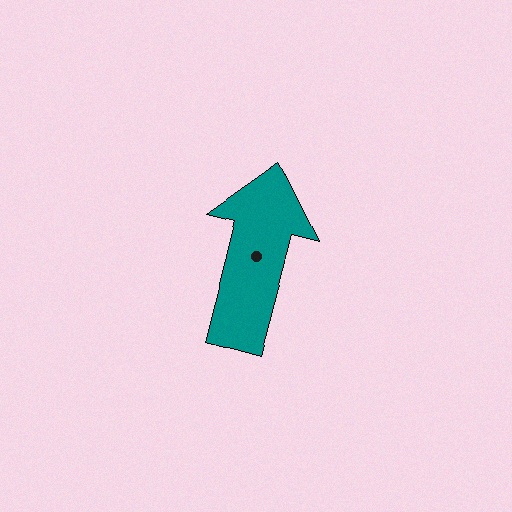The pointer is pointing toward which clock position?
Roughly 12 o'clock.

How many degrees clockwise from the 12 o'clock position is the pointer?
Approximately 14 degrees.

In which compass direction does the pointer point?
North.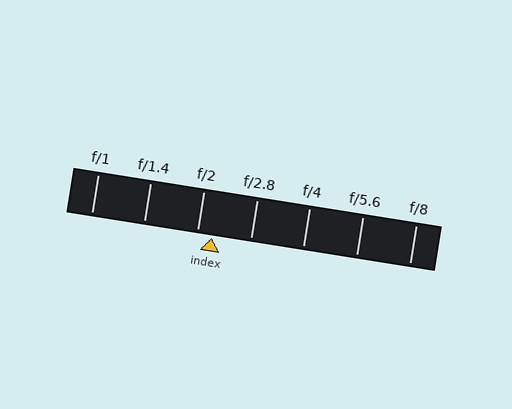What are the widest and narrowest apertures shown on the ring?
The widest aperture shown is f/1 and the narrowest is f/8.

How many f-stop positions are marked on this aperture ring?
There are 7 f-stop positions marked.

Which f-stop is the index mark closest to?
The index mark is closest to f/2.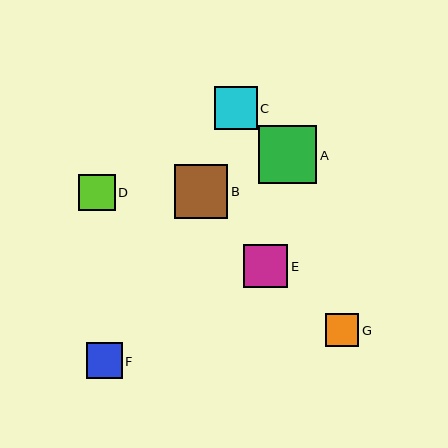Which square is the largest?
Square A is the largest with a size of approximately 58 pixels.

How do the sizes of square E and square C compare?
Square E and square C are approximately the same size.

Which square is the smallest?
Square G is the smallest with a size of approximately 33 pixels.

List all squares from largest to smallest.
From largest to smallest: A, B, E, C, D, F, G.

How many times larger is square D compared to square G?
Square D is approximately 1.1 times the size of square G.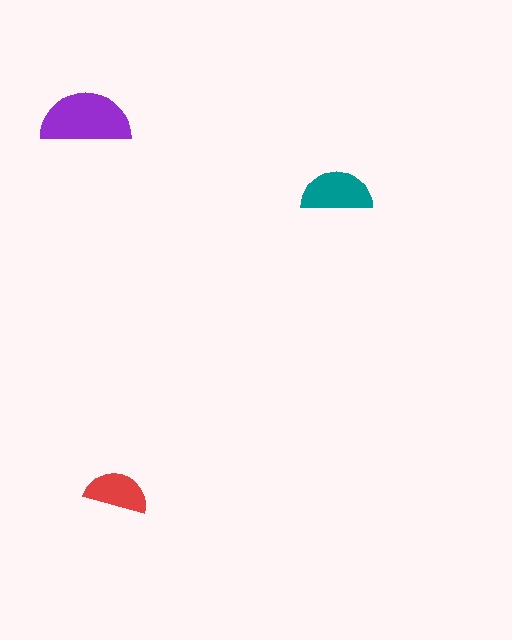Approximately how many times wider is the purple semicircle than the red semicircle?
About 1.5 times wider.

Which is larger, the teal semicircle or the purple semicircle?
The purple one.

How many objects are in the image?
There are 3 objects in the image.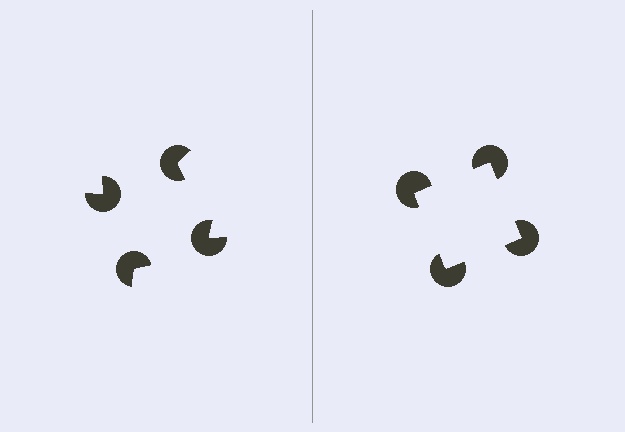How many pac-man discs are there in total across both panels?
8 — 4 on each side.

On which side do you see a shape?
An illusory square appears on the right side. On the left side the wedge cuts are rotated, so no coherent shape forms.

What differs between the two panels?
The pac-man discs are positioned identically on both sides; only the wedge orientations differ. On the right they align to a square; on the left they are misaligned.